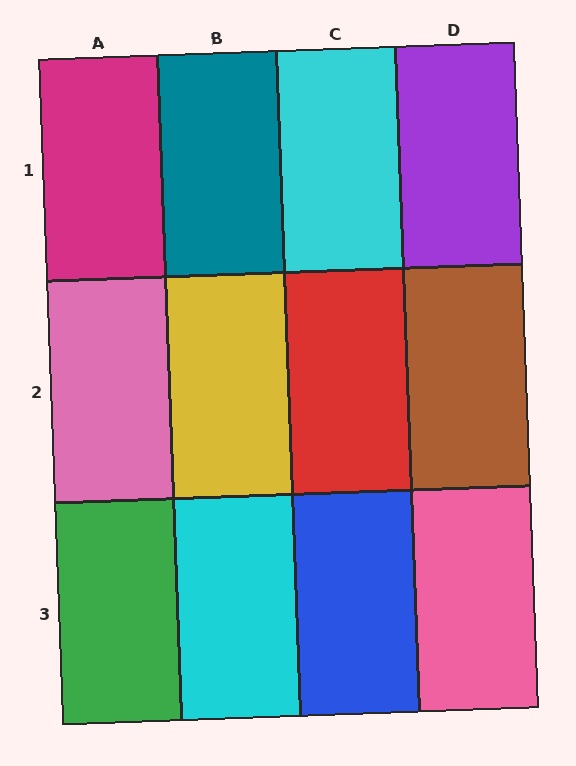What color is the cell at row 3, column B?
Cyan.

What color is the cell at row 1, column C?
Cyan.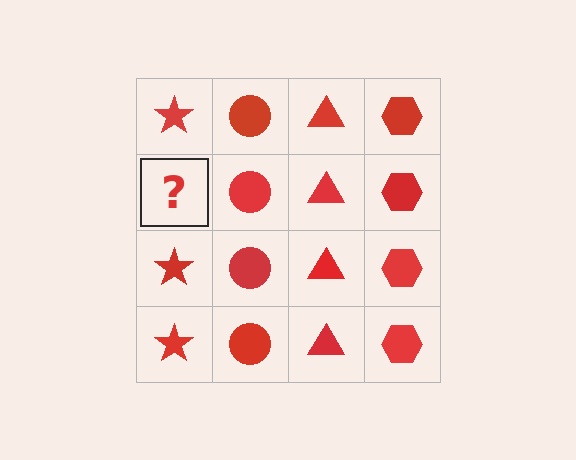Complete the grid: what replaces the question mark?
The question mark should be replaced with a red star.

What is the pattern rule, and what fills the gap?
The rule is that each column has a consistent shape. The gap should be filled with a red star.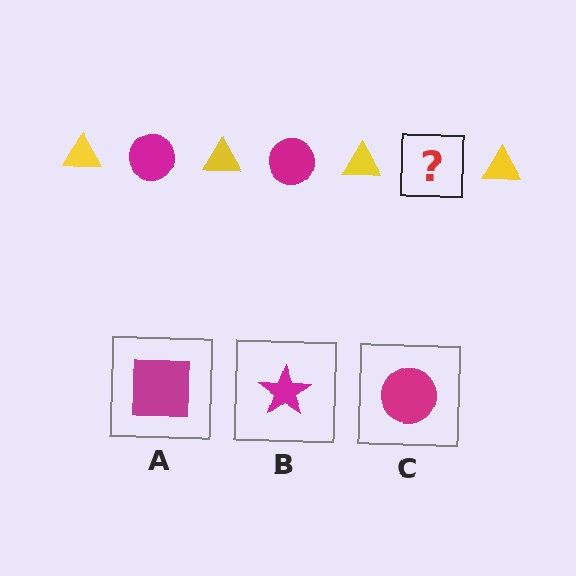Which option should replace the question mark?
Option C.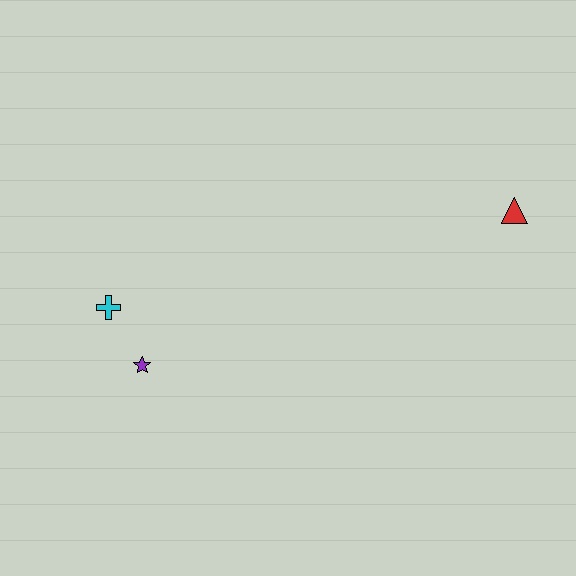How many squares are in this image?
There are no squares.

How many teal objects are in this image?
There are no teal objects.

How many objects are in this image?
There are 3 objects.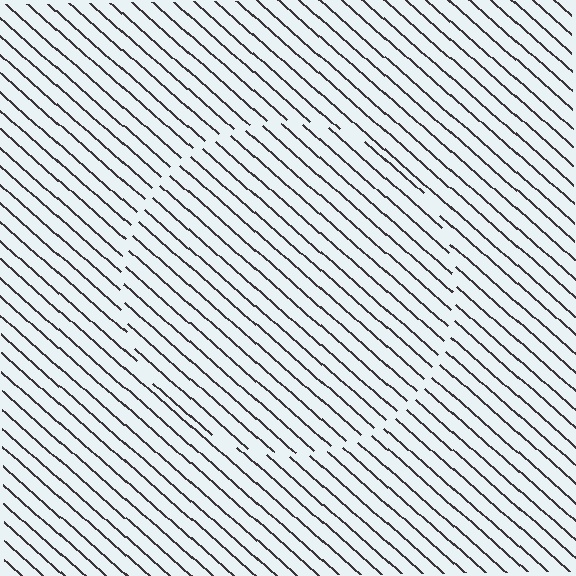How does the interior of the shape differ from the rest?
The interior of the shape contains the same grating, shifted by half a period — the contour is defined by the phase discontinuity where line-ends from the inner and outer gratings abut.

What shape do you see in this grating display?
An illusory circle. The interior of the shape contains the same grating, shifted by half a period — the contour is defined by the phase discontinuity where line-ends from the inner and outer gratings abut.